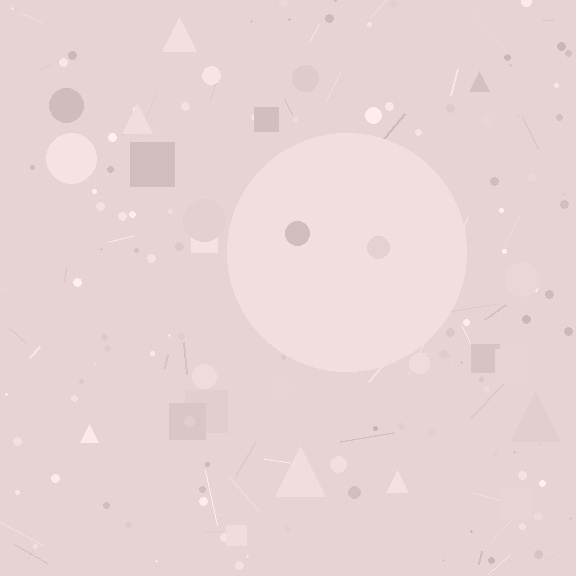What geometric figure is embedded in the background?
A circle is embedded in the background.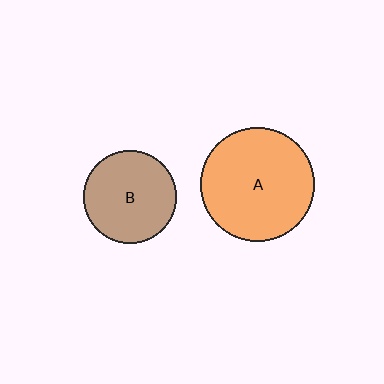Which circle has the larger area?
Circle A (orange).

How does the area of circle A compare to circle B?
Approximately 1.5 times.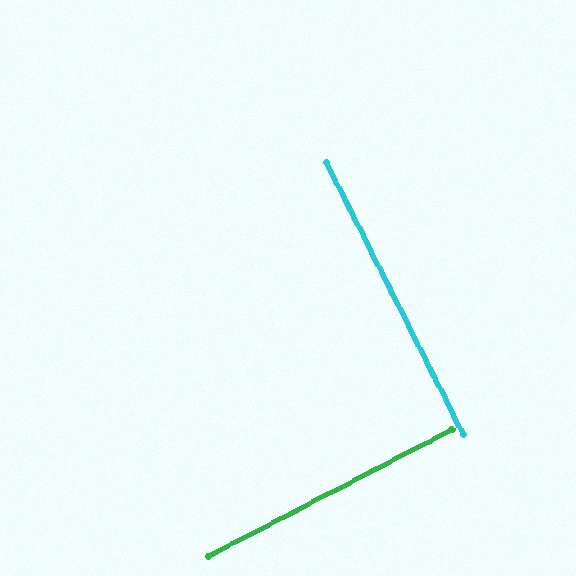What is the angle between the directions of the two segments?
Approximately 89 degrees.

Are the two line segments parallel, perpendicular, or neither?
Perpendicular — they meet at approximately 89°.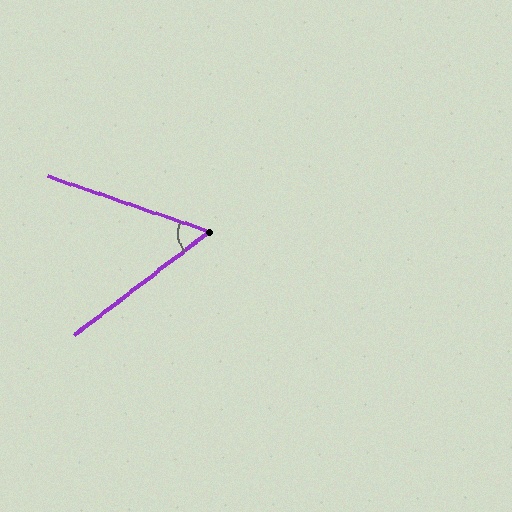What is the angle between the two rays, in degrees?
Approximately 56 degrees.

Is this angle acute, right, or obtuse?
It is acute.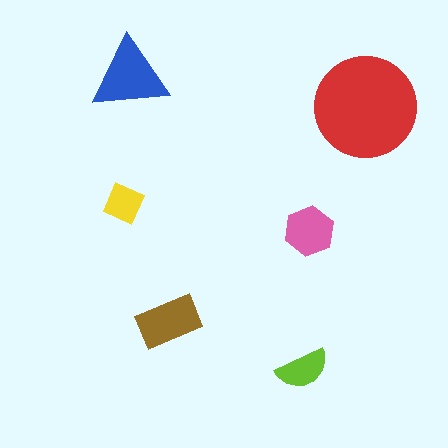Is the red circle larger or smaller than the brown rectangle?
Larger.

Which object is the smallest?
The yellow diamond.